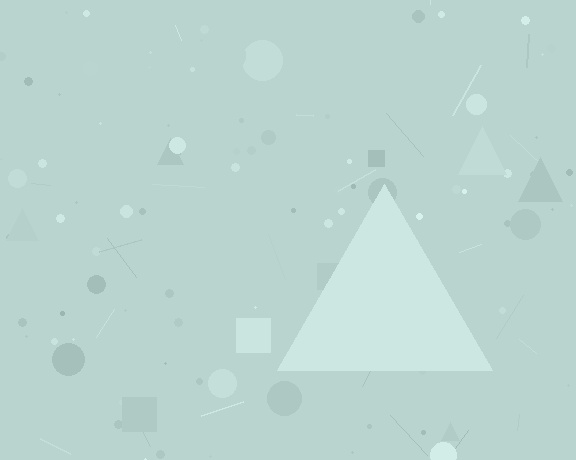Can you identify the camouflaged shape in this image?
The camouflaged shape is a triangle.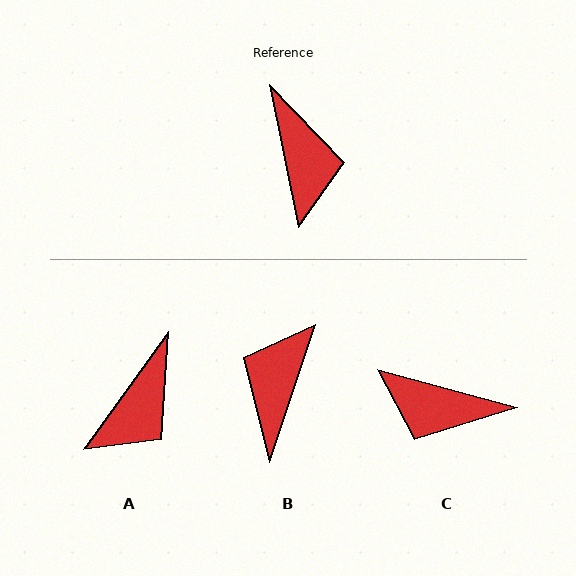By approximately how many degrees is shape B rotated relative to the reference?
Approximately 150 degrees counter-clockwise.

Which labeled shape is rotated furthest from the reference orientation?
B, about 150 degrees away.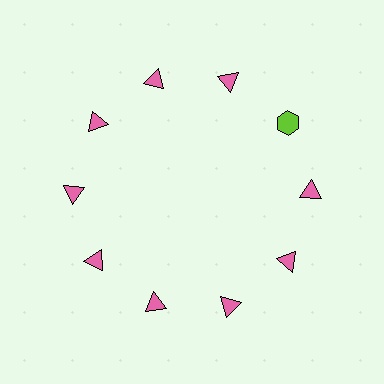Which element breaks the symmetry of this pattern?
The lime hexagon at roughly the 2 o'clock position breaks the symmetry. All other shapes are pink triangles.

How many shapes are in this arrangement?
There are 10 shapes arranged in a ring pattern.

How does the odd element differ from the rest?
It differs in both color (lime instead of pink) and shape (hexagon instead of triangle).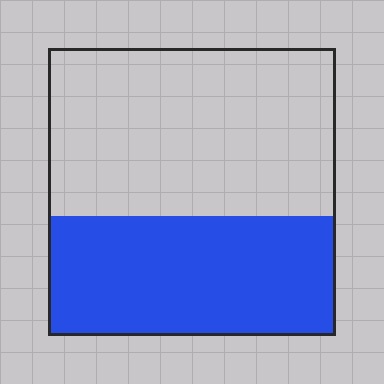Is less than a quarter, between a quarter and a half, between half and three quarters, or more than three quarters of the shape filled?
Between a quarter and a half.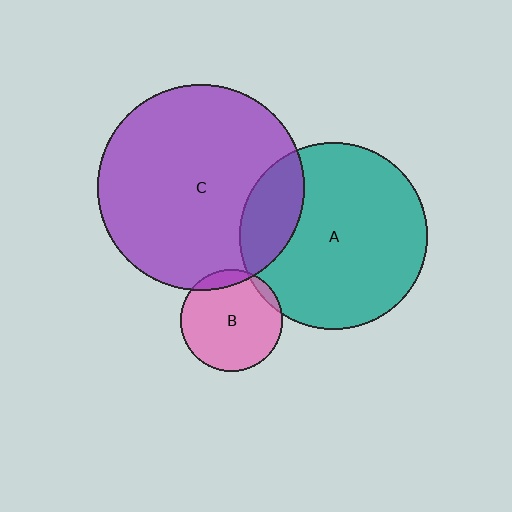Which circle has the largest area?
Circle C (purple).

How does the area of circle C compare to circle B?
Approximately 4.0 times.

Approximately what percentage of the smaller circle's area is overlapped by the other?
Approximately 20%.